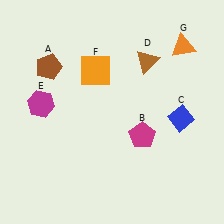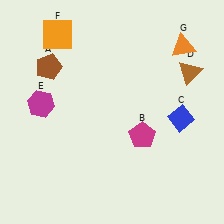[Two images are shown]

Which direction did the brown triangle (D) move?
The brown triangle (D) moved right.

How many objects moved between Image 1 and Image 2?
2 objects moved between the two images.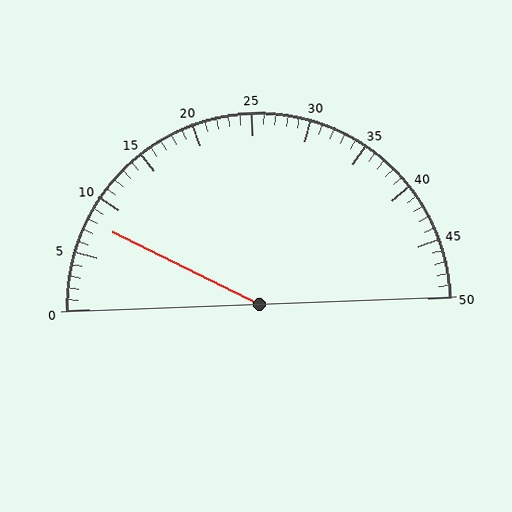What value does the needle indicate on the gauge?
The needle indicates approximately 8.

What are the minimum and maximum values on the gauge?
The gauge ranges from 0 to 50.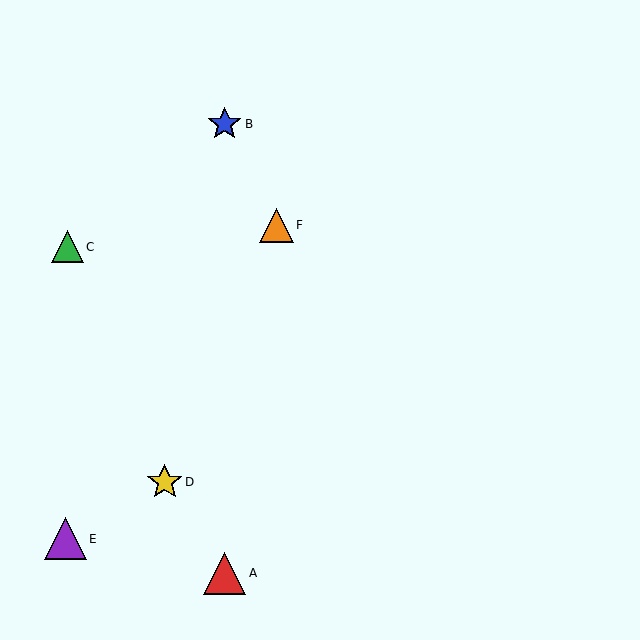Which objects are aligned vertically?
Objects A, B are aligned vertically.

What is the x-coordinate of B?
Object B is at x≈225.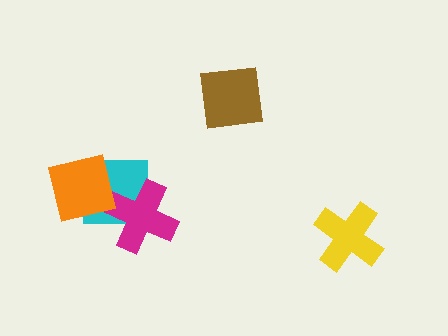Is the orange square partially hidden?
No, no other shape covers it.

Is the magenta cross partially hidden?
Yes, it is partially covered by another shape.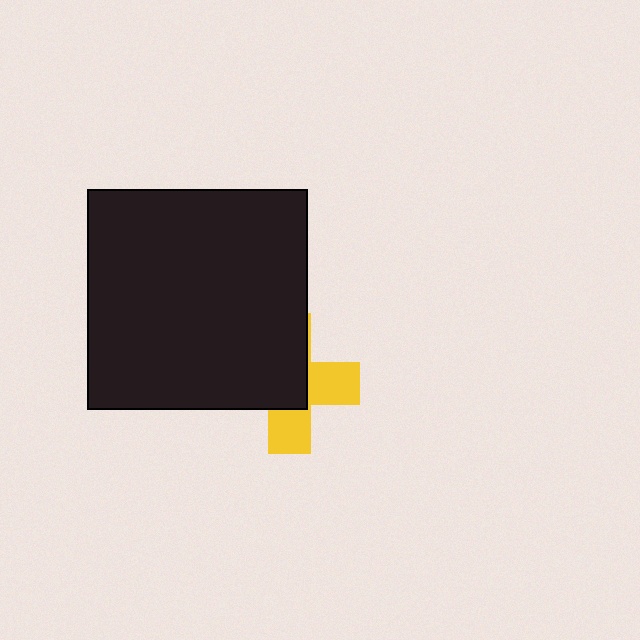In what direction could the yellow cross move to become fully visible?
The yellow cross could move toward the lower-right. That would shift it out from behind the black square entirely.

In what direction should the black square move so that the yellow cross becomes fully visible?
The black square should move toward the upper-left. That is the shortest direction to clear the overlap and leave the yellow cross fully visible.